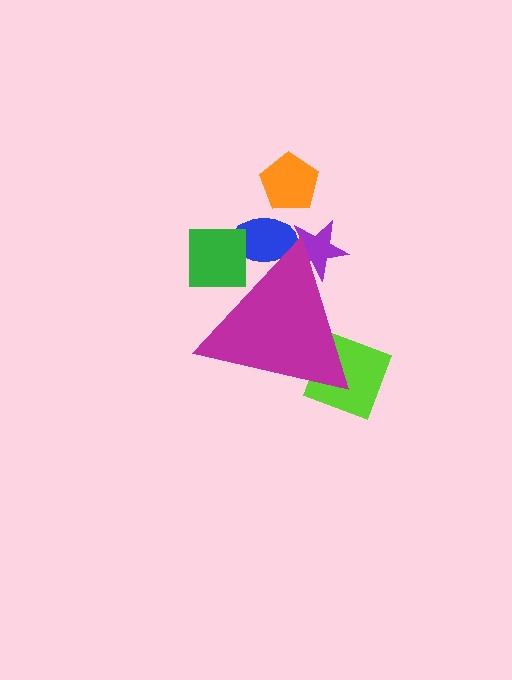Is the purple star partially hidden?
Yes, the purple star is partially hidden behind the magenta triangle.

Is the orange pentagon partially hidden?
No, the orange pentagon is fully visible.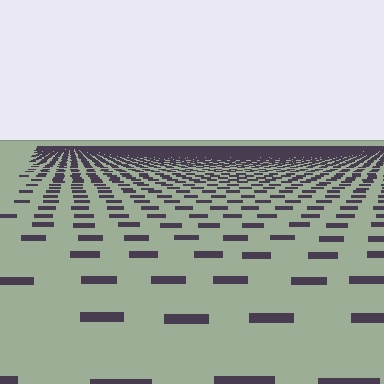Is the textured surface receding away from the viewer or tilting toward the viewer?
The surface is receding away from the viewer. Texture elements get smaller and denser toward the top.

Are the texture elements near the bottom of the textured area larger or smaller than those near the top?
Larger. Near the bottom, elements are closer to the viewer and appear at a bigger on-screen size.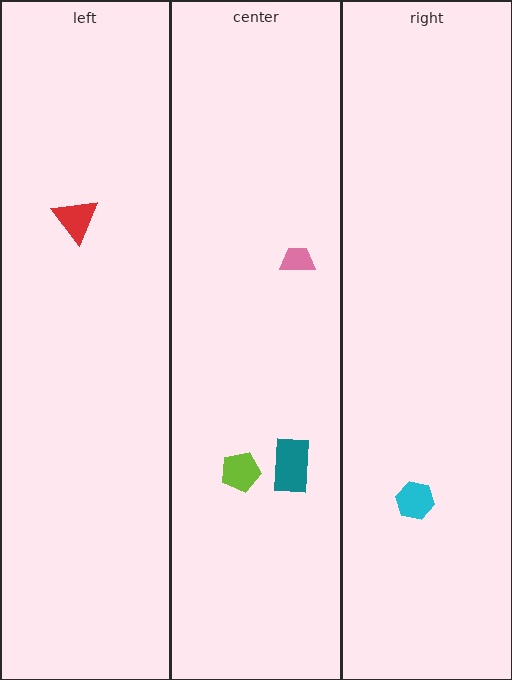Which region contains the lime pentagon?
The center region.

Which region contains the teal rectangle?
The center region.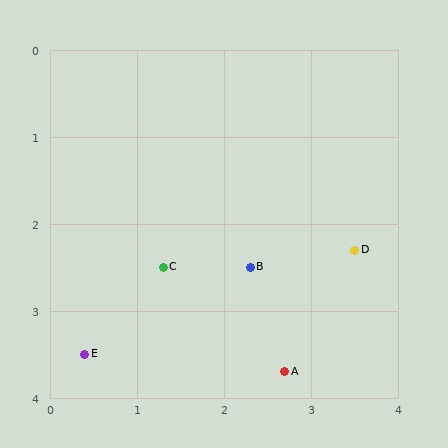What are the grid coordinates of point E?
Point E is at approximately (0.4, 3.5).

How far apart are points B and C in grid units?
Points B and C are about 1.0 grid units apart.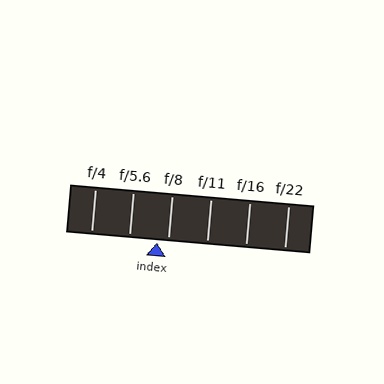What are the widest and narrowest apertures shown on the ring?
The widest aperture shown is f/4 and the narrowest is f/22.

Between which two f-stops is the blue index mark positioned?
The index mark is between f/5.6 and f/8.